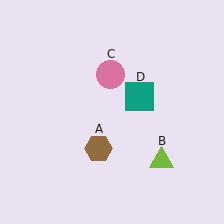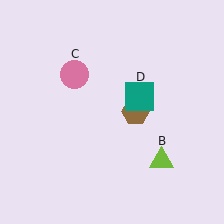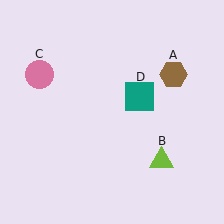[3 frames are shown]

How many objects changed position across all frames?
2 objects changed position: brown hexagon (object A), pink circle (object C).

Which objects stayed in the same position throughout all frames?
Lime triangle (object B) and teal square (object D) remained stationary.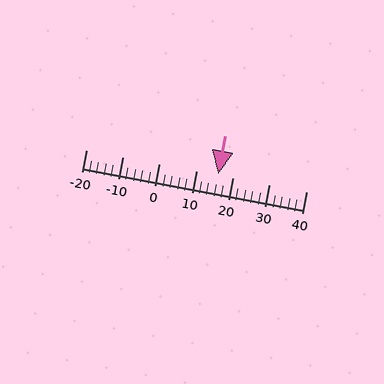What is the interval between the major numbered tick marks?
The major tick marks are spaced 10 units apart.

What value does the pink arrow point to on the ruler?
The pink arrow points to approximately 16.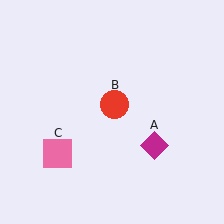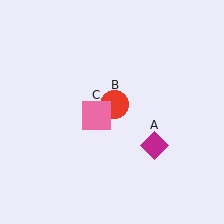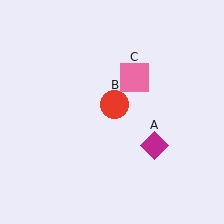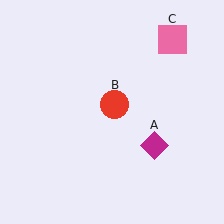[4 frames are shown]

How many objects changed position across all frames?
1 object changed position: pink square (object C).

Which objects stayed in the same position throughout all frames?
Magenta diamond (object A) and red circle (object B) remained stationary.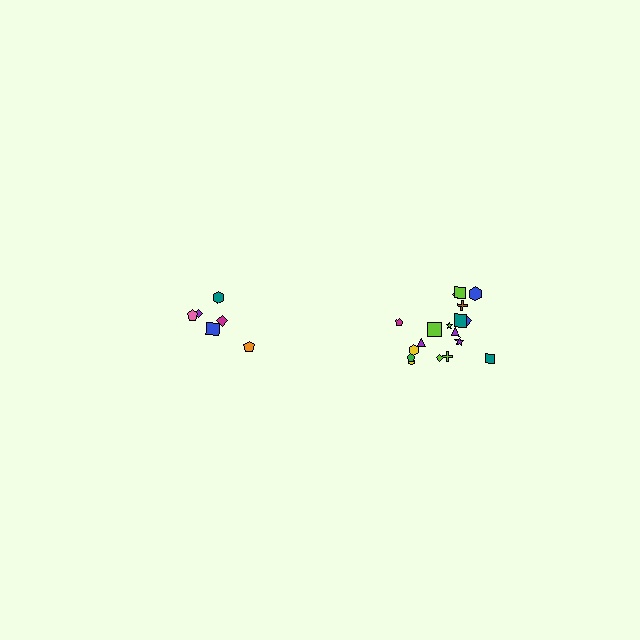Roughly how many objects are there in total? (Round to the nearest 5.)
Roughly 25 objects in total.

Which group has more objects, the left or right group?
The right group.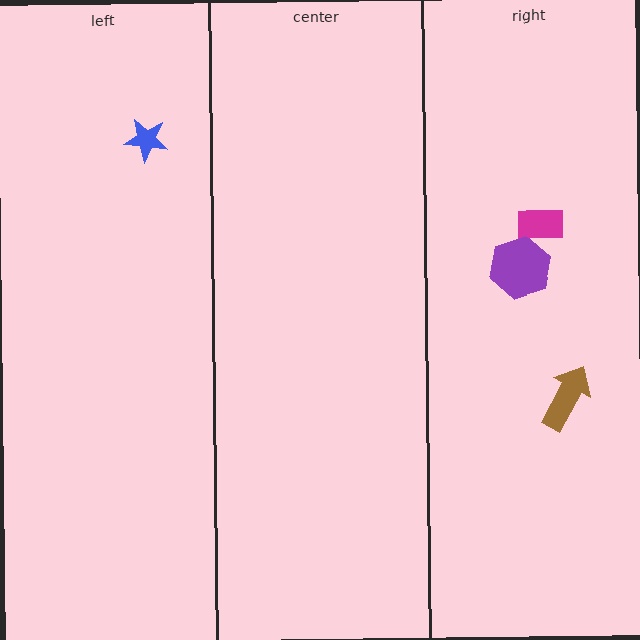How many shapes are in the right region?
3.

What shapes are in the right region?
The magenta rectangle, the brown arrow, the purple hexagon.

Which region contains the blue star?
The left region.